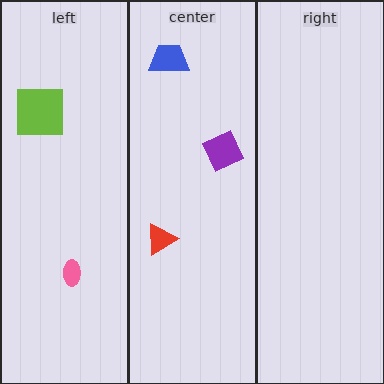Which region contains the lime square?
The left region.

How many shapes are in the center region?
3.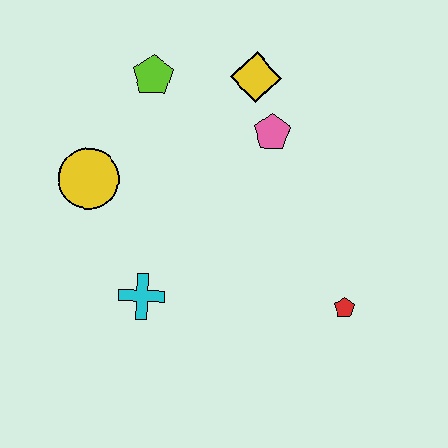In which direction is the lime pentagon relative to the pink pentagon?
The lime pentagon is to the left of the pink pentagon.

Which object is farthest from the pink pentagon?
The cyan cross is farthest from the pink pentagon.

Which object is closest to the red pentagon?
The pink pentagon is closest to the red pentagon.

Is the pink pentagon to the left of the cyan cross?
No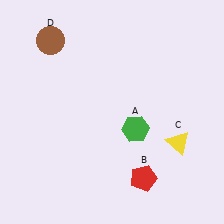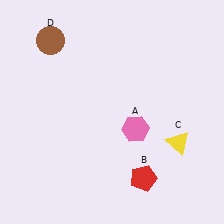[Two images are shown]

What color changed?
The hexagon (A) changed from green in Image 1 to pink in Image 2.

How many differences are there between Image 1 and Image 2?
There is 1 difference between the two images.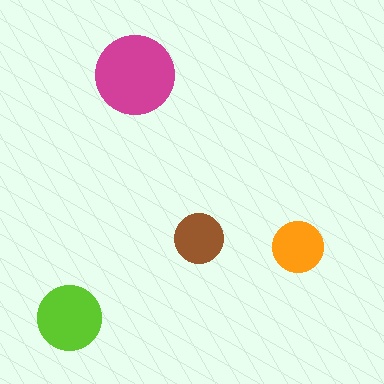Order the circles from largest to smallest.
the magenta one, the lime one, the orange one, the brown one.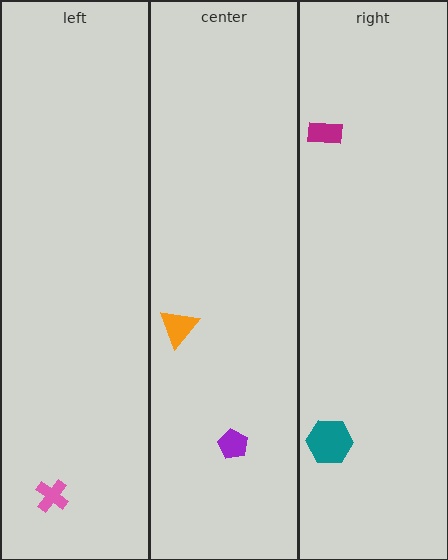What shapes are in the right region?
The teal hexagon, the magenta rectangle.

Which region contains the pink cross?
The left region.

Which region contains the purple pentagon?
The center region.